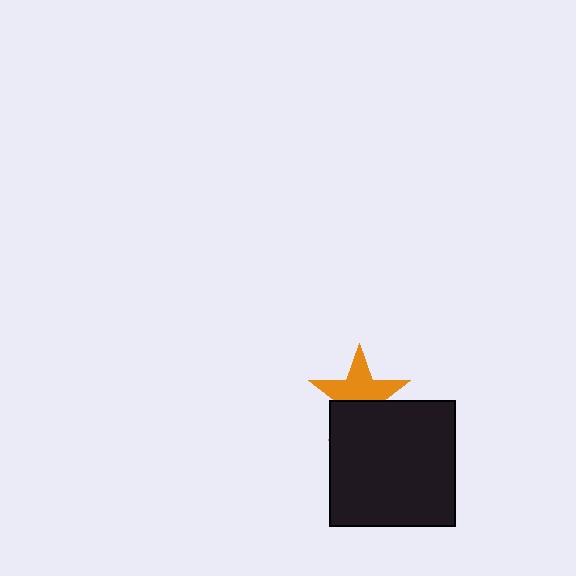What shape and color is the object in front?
The object in front is a black square.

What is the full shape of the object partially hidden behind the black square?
The partially hidden object is an orange star.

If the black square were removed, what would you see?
You would see the complete orange star.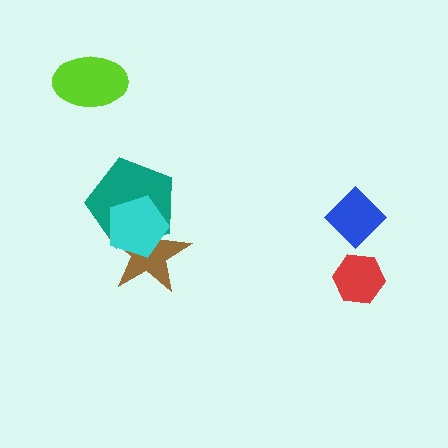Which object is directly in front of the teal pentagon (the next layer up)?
The brown star is directly in front of the teal pentagon.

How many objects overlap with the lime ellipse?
0 objects overlap with the lime ellipse.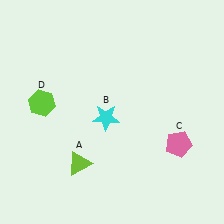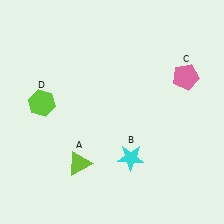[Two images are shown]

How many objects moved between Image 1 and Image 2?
2 objects moved between the two images.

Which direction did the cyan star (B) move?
The cyan star (B) moved down.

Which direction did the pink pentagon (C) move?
The pink pentagon (C) moved up.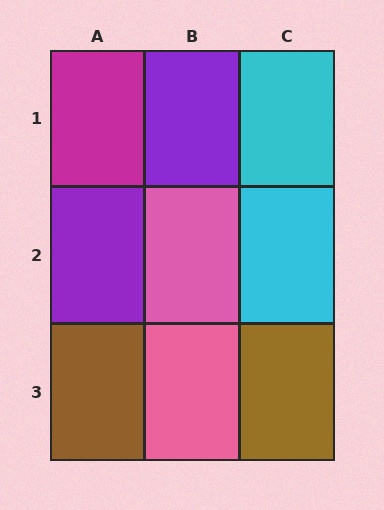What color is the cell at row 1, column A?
Magenta.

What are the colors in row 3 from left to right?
Brown, pink, brown.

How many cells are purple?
2 cells are purple.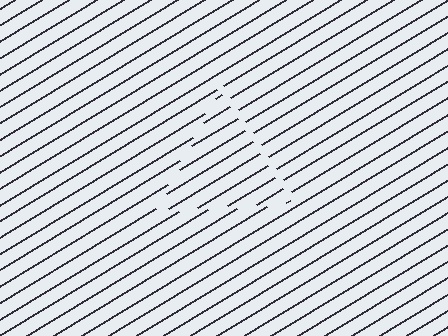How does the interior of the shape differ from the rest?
The interior of the shape contains the same grating, shifted by half a period — the contour is defined by the phase discontinuity where line-ends from the inner and outer gratings abut.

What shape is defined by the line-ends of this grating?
An illusory triangle. The interior of the shape contains the same grating, shifted by half a period — the contour is defined by the phase discontinuity where line-ends from the inner and outer gratings abut.